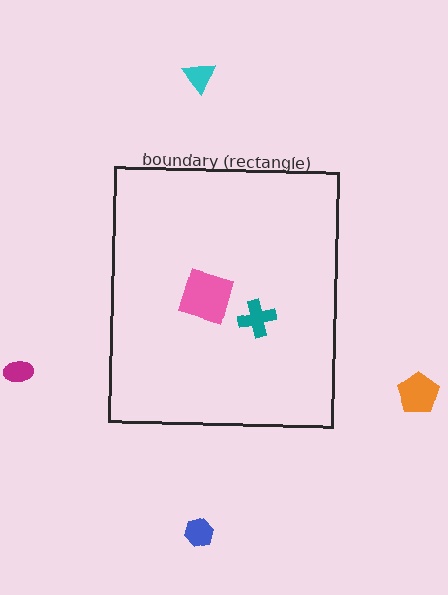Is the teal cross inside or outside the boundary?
Inside.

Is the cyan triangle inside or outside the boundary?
Outside.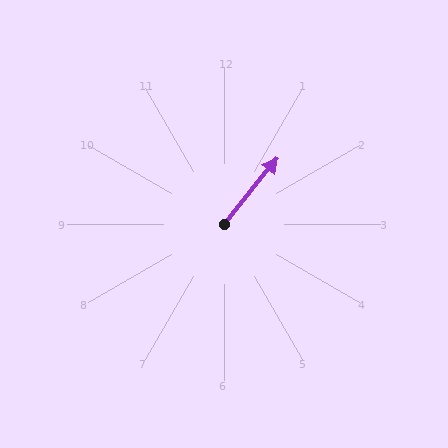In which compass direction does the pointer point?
Northeast.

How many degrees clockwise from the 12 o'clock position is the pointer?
Approximately 39 degrees.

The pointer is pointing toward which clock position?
Roughly 1 o'clock.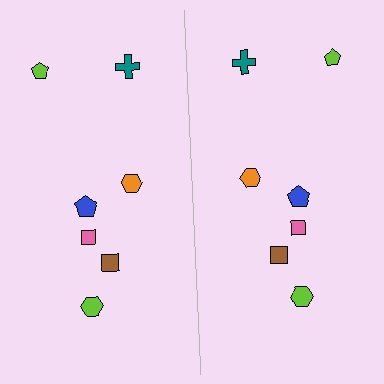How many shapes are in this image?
There are 14 shapes in this image.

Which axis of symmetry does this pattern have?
The pattern has a vertical axis of symmetry running through the center of the image.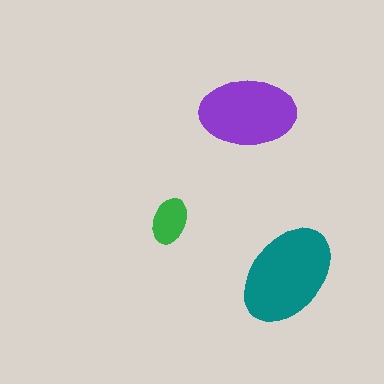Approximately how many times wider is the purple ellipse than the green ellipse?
About 2 times wider.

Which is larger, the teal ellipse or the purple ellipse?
The teal one.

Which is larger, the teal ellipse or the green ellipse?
The teal one.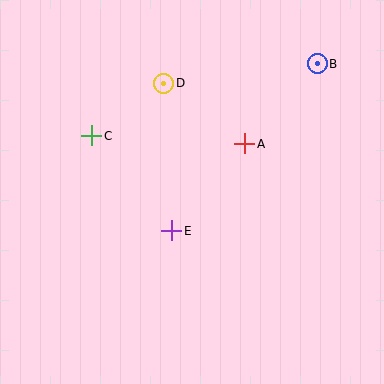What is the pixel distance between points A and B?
The distance between A and B is 108 pixels.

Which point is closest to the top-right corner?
Point B is closest to the top-right corner.